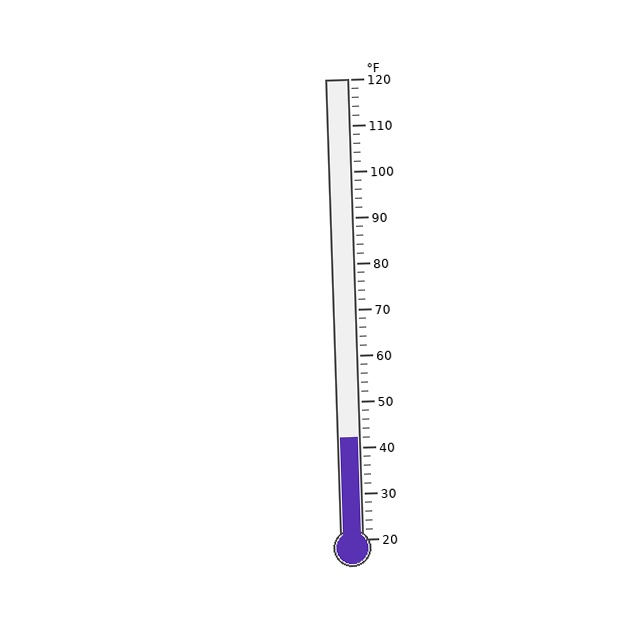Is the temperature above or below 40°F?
The temperature is above 40°F.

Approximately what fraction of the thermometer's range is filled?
The thermometer is filled to approximately 20% of its range.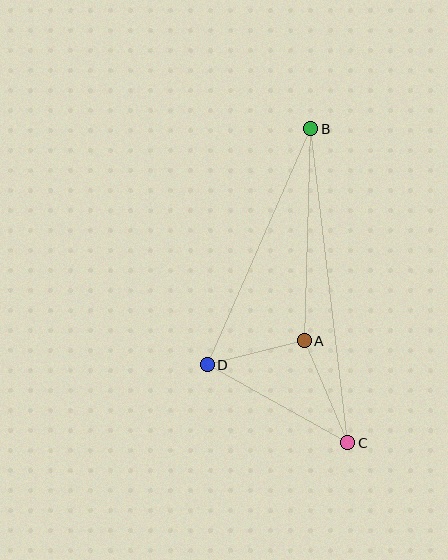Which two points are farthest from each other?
Points B and C are farthest from each other.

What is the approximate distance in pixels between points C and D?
The distance between C and D is approximately 161 pixels.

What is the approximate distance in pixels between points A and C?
The distance between A and C is approximately 111 pixels.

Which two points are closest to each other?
Points A and D are closest to each other.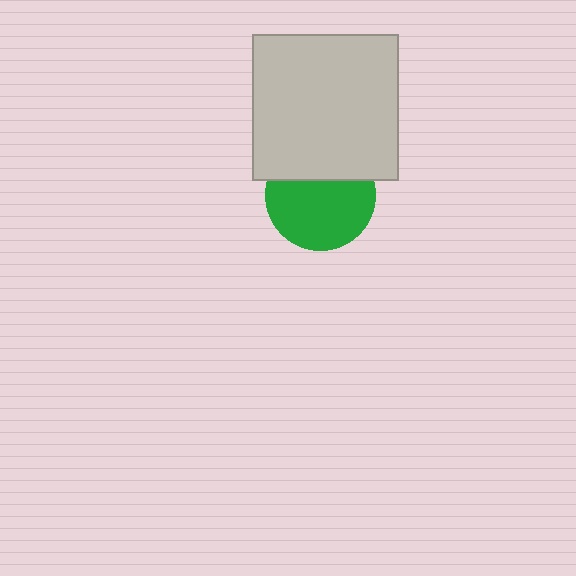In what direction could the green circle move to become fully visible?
The green circle could move down. That would shift it out from behind the light gray square entirely.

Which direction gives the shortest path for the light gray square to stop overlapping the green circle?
Moving up gives the shortest separation.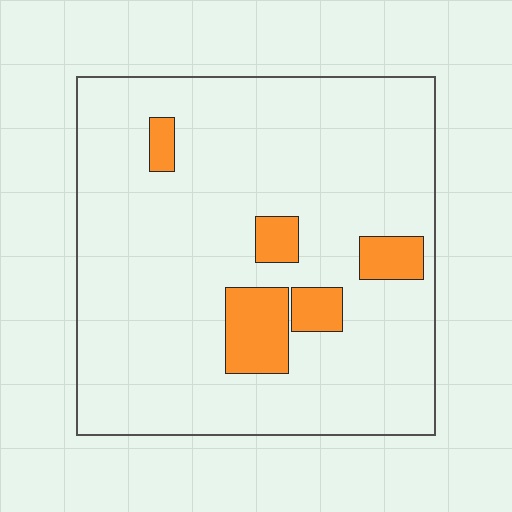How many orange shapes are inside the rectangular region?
5.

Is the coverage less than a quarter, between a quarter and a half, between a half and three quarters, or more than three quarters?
Less than a quarter.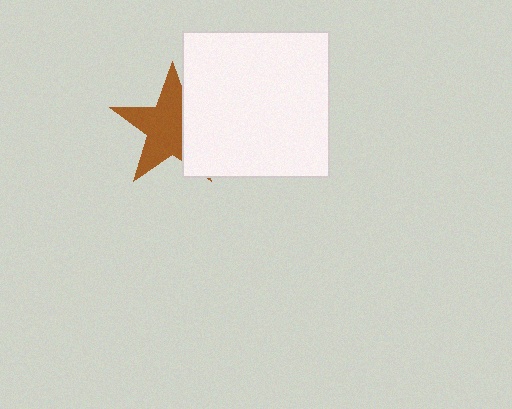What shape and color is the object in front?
The object in front is a white square.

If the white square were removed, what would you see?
You would see the complete brown star.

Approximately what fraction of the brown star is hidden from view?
Roughly 35% of the brown star is hidden behind the white square.